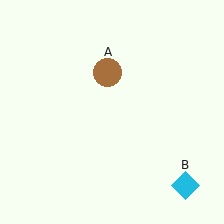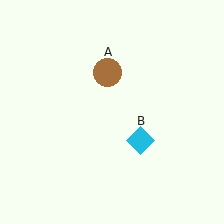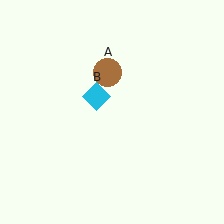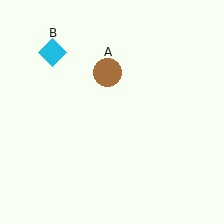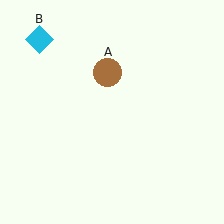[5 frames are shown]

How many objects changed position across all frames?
1 object changed position: cyan diamond (object B).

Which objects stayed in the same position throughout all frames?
Brown circle (object A) remained stationary.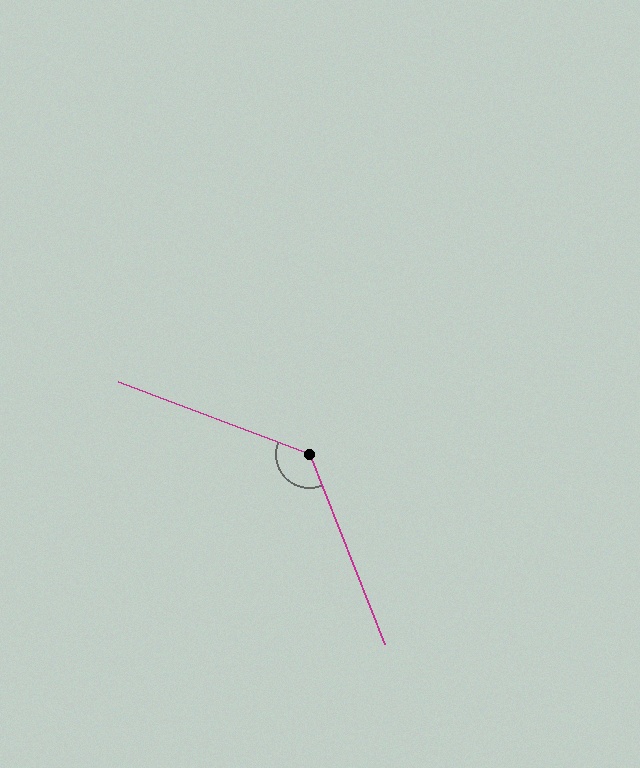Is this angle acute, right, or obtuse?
It is obtuse.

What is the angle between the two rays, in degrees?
Approximately 132 degrees.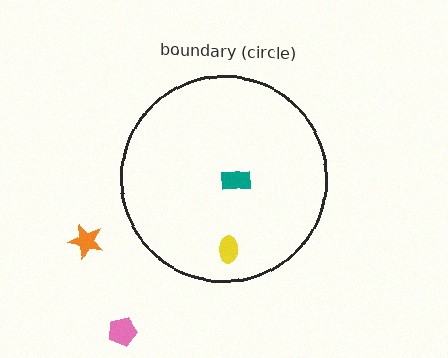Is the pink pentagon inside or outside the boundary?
Outside.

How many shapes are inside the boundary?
2 inside, 2 outside.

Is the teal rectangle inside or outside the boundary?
Inside.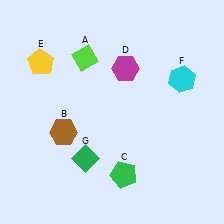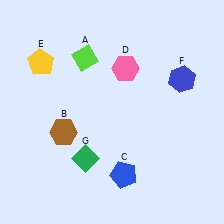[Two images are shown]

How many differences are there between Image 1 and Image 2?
There are 3 differences between the two images.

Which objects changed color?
C changed from green to blue. D changed from magenta to pink. F changed from cyan to blue.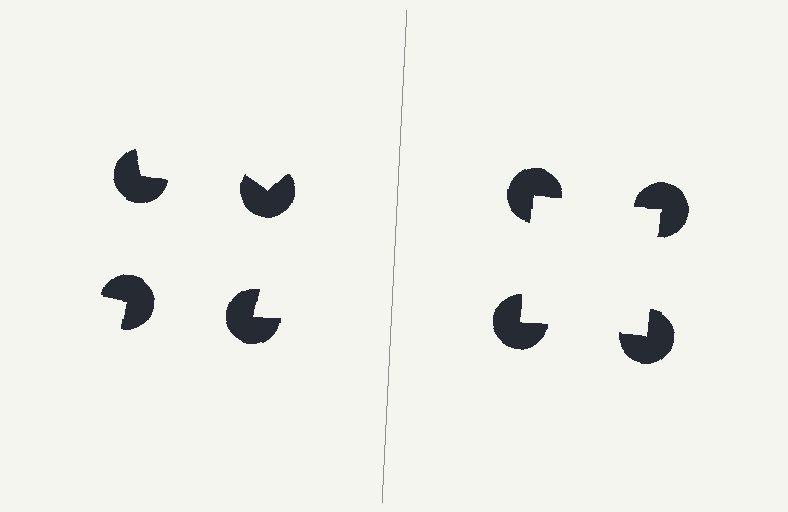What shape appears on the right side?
An illusory square.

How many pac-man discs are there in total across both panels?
8 — 4 on each side.